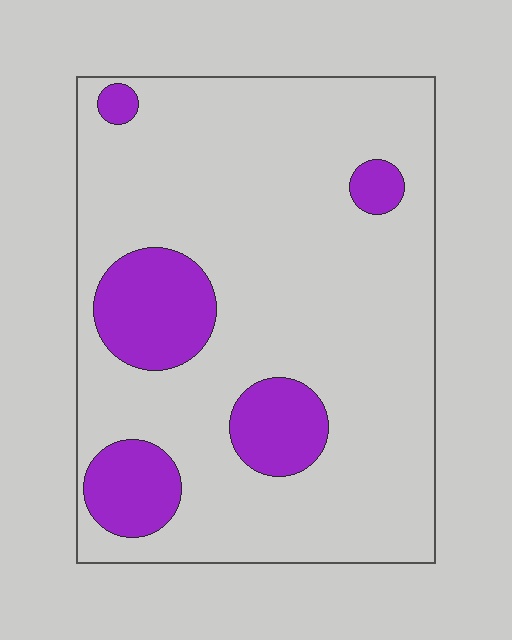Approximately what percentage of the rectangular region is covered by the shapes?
Approximately 20%.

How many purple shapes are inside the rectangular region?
5.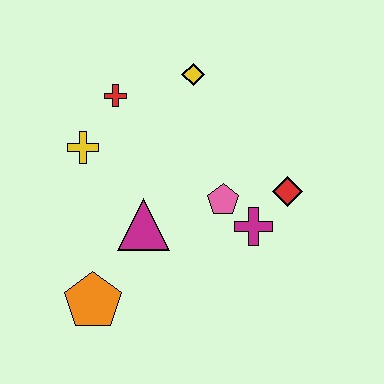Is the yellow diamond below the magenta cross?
No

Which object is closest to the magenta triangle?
The pink pentagon is closest to the magenta triangle.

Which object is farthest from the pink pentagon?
The orange pentagon is farthest from the pink pentagon.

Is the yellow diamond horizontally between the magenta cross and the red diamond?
No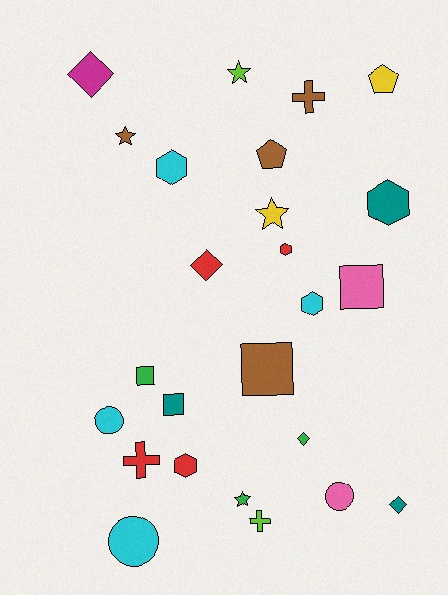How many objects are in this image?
There are 25 objects.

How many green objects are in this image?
There are 3 green objects.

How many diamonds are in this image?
There are 4 diamonds.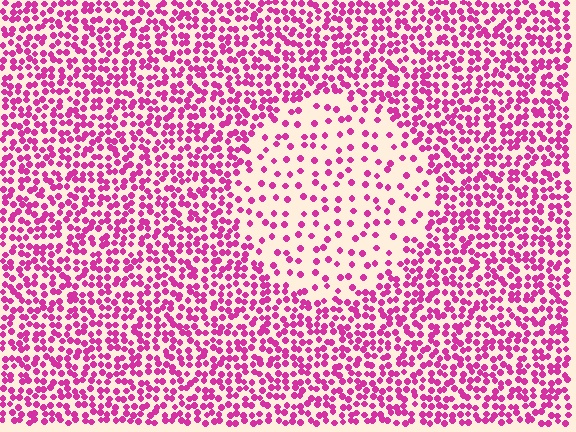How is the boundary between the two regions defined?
The boundary is defined by a change in element density (approximately 2.5x ratio). All elements are the same color, size, and shape.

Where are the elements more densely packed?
The elements are more densely packed outside the circle boundary.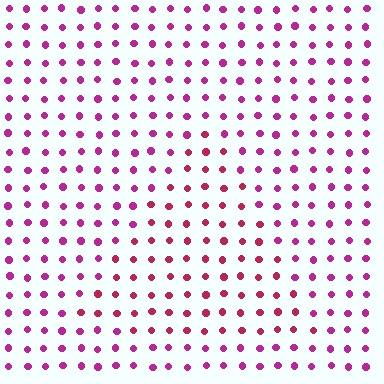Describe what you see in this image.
The image is filled with small magenta elements in a uniform arrangement. A triangle-shaped region is visible where the elements are tinted to a slightly different hue, forming a subtle color boundary.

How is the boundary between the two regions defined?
The boundary is defined purely by a slight shift in hue (about 29 degrees). Spacing, size, and orientation are identical on both sides.